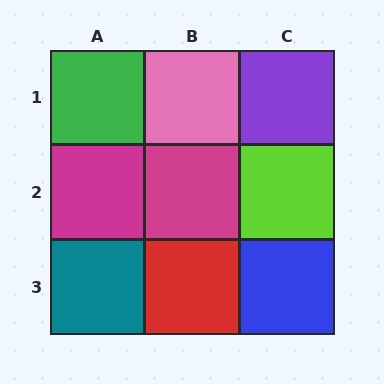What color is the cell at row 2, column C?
Lime.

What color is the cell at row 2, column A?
Magenta.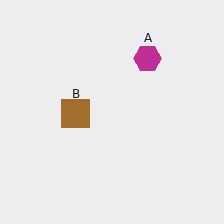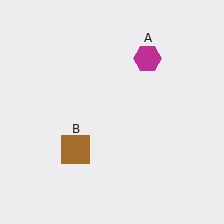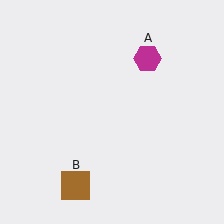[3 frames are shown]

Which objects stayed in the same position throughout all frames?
Magenta hexagon (object A) remained stationary.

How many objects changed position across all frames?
1 object changed position: brown square (object B).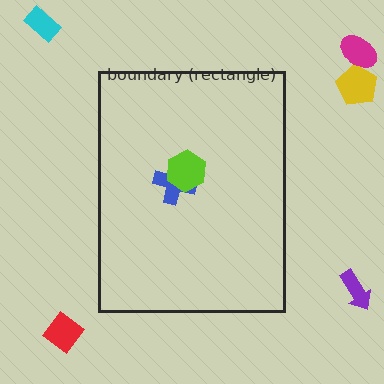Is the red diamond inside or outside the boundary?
Outside.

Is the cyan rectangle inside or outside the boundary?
Outside.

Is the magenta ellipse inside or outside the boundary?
Outside.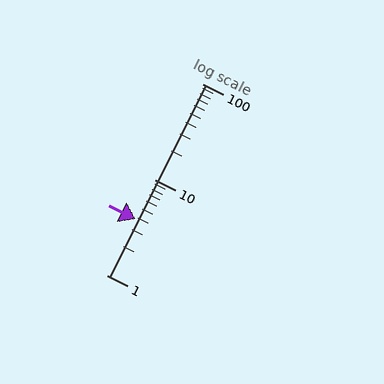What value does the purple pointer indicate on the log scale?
The pointer indicates approximately 3.8.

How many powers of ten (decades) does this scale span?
The scale spans 2 decades, from 1 to 100.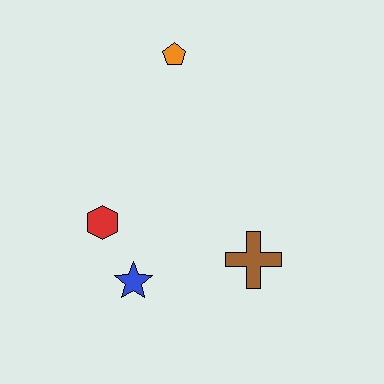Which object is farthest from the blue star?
The orange pentagon is farthest from the blue star.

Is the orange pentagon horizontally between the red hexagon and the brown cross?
Yes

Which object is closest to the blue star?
The red hexagon is closest to the blue star.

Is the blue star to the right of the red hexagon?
Yes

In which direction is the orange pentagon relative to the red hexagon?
The orange pentagon is above the red hexagon.